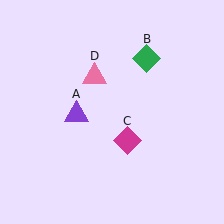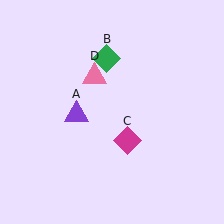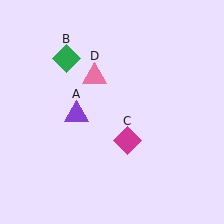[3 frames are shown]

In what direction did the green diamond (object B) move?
The green diamond (object B) moved left.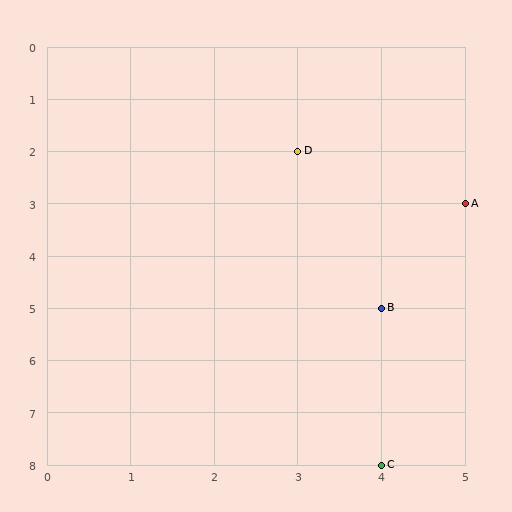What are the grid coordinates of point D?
Point D is at grid coordinates (3, 2).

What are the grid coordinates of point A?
Point A is at grid coordinates (5, 3).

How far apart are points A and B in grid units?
Points A and B are 1 column and 2 rows apart (about 2.2 grid units diagonally).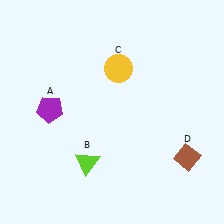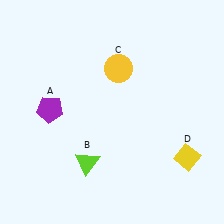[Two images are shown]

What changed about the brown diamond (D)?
In Image 1, D is brown. In Image 2, it changed to yellow.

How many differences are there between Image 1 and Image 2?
There is 1 difference between the two images.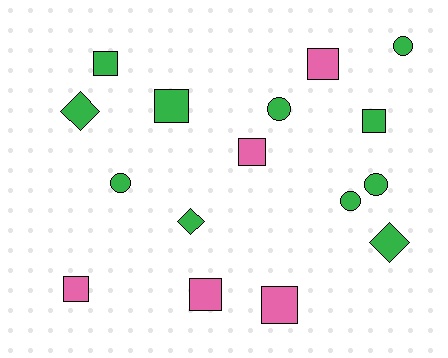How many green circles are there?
There are 5 green circles.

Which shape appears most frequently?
Square, with 8 objects.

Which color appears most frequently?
Green, with 11 objects.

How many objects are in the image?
There are 16 objects.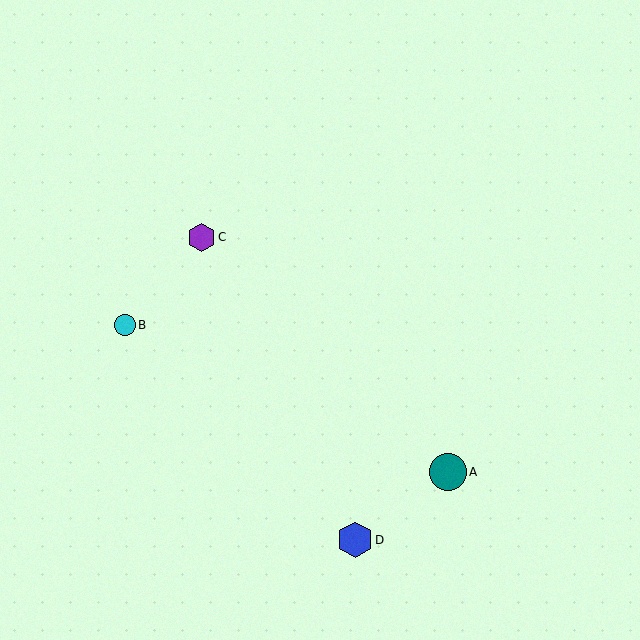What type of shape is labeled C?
Shape C is a purple hexagon.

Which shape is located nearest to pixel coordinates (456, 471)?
The teal circle (labeled A) at (448, 472) is nearest to that location.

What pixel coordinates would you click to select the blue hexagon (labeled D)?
Click at (355, 540) to select the blue hexagon D.